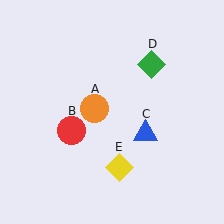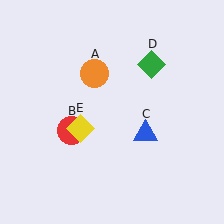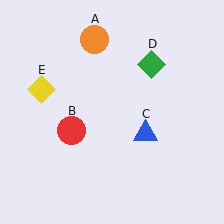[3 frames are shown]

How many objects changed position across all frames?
2 objects changed position: orange circle (object A), yellow diamond (object E).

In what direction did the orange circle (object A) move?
The orange circle (object A) moved up.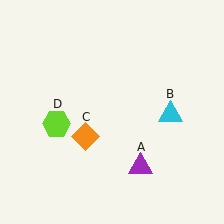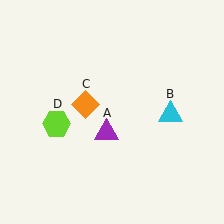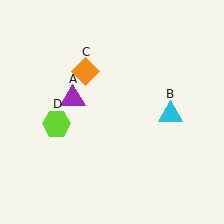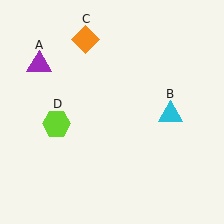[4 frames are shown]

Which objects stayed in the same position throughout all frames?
Cyan triangle (object B) and lime hexagon (object D) remained stationary.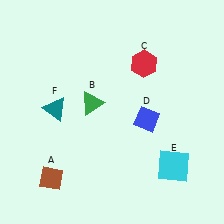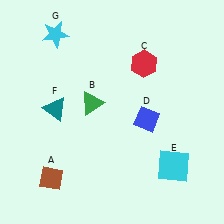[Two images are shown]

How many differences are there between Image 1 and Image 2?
There is 1 difference between the two images.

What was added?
A cyan star (G) was added in Image 2.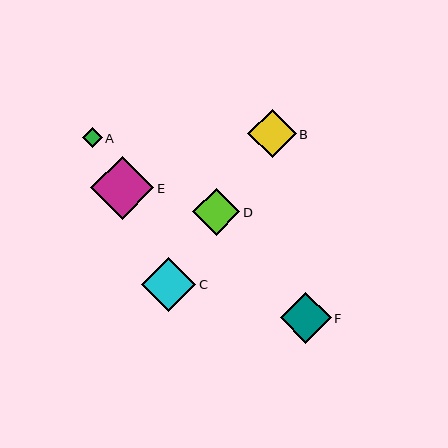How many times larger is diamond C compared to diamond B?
Diamond C is approximately 1.1 times the size of diamond B.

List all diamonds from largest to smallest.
From largest to smallest: E, C, F, B, D, A.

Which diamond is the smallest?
Diamond A is the smallest with a size of approximately 20 pixels.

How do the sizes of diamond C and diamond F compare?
Diamond C and diamond F are approximately the same size.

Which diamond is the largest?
Diamond E is the largest with a size of approximately 64 pixels.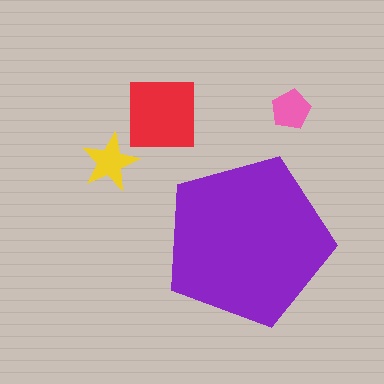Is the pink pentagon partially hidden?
No, the pink pentagon is fully visible.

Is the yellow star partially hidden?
No, the yellow star is fully visible.